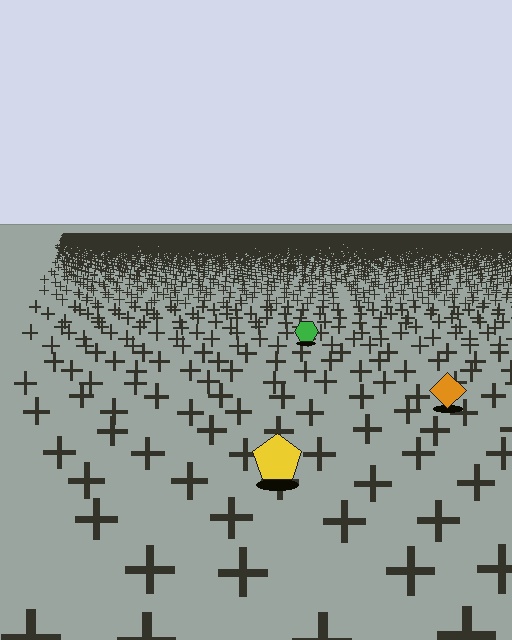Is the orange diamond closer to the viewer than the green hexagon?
Yes. The orange diamond is closer — you can tell from the texture gradient: the ground texture is coarser near it.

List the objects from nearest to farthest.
From nearest to farthest: the yellow pentagon, the orange diamond, the green hexagon.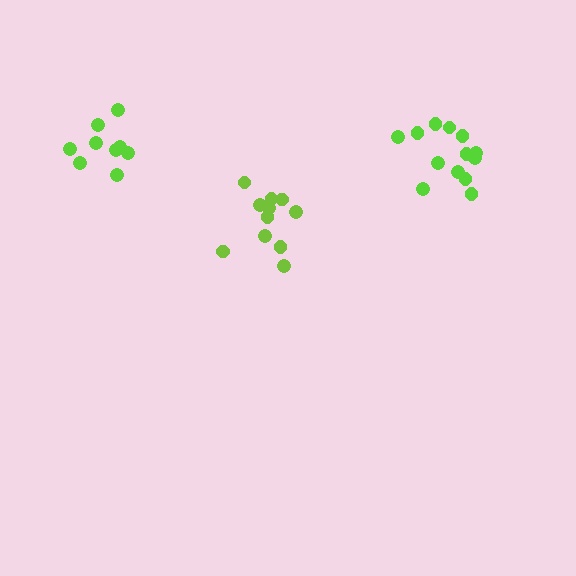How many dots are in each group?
Group 1: 9 dots, Group 2: 11 dots, Group 3: 13 dots (33 total).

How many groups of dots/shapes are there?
There are 3 groups.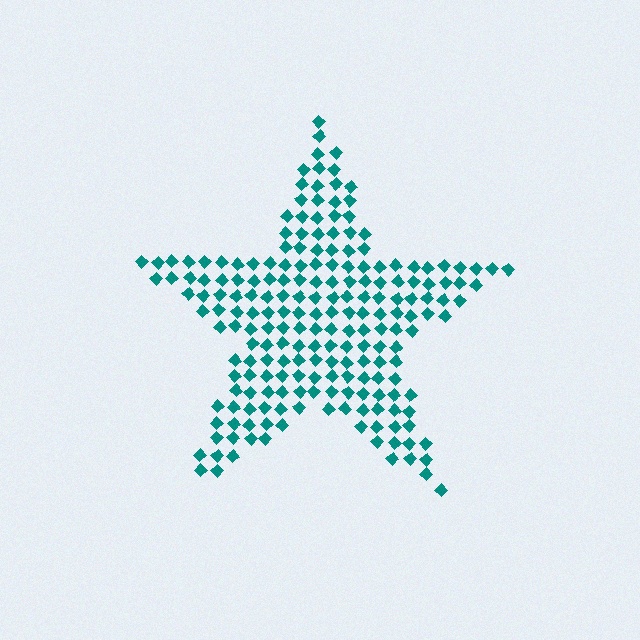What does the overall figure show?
The overall figure shows a star.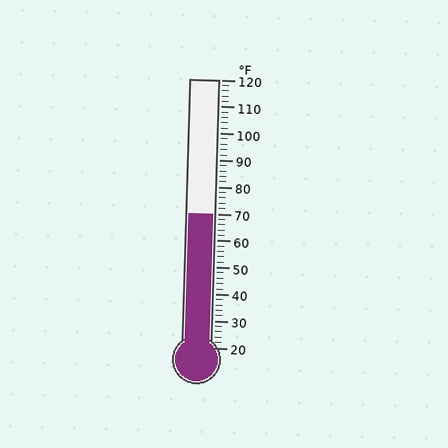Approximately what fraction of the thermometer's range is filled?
The thermometer is filled to approximately 50% of its range.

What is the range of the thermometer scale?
The thermometer scale ranges from 20°F to 120°F.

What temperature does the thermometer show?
The thermometer shows approximately 70°F.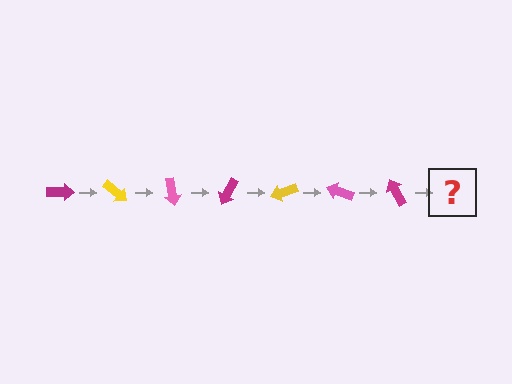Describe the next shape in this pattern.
It should be a yellow arrow, rotated 280 degrees from the start.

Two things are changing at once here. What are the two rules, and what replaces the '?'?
The two rules are that it rotates 40 degrees each step and the color cycles through magenta, yellow, and pink. The '?' should be a yellow arrow, rotated 280 degrees from the start.